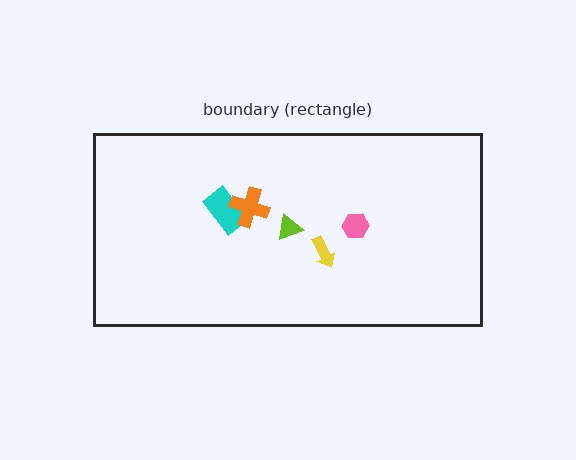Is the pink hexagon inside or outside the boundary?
Inside.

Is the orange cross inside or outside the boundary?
Inside.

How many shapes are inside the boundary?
5 inside, 0 outside.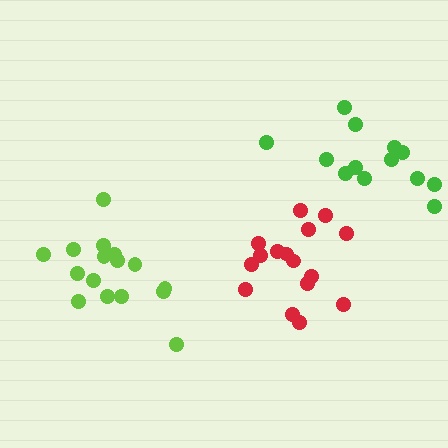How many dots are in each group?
Group 1: 13 dots, Group 2: 16 dots, Group 3: 16 dots (45 total).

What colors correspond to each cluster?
The clusters are colored: green, lime, red.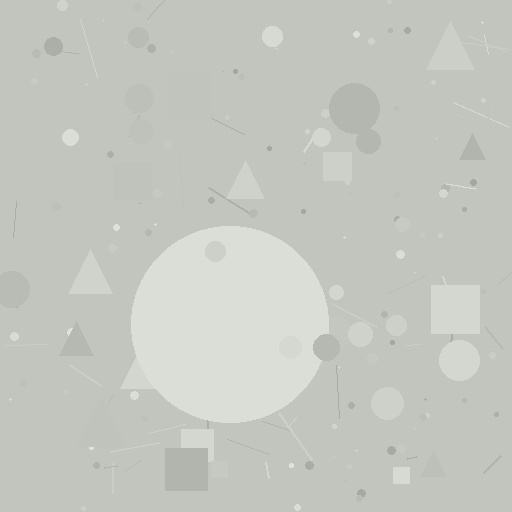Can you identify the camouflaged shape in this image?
The camouflaged shape is a circle.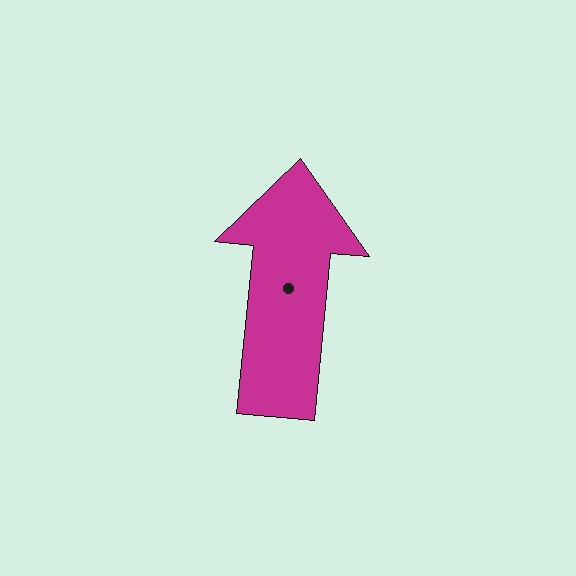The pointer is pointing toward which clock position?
Roughly 12 o'clock.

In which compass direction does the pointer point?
North.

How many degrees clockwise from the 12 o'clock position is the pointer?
Approximately 6 degrees.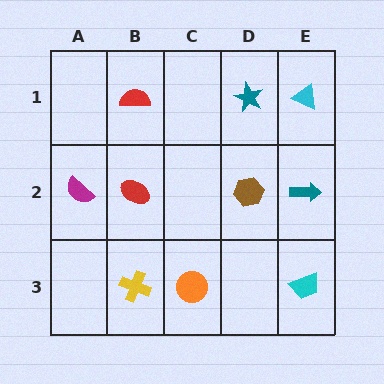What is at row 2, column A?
A magenta semicircle.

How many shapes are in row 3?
3 shapes.